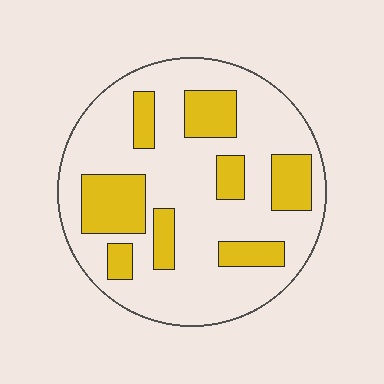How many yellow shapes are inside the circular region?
8.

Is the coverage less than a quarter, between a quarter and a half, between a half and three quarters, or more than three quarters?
Between a quarter and a half.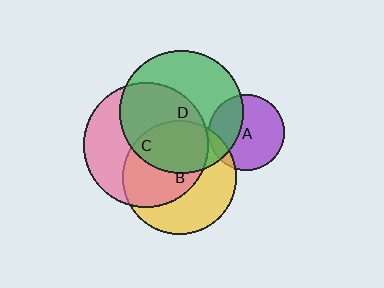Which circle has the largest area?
Circle C (pink).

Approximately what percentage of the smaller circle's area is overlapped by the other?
Approximately 55%.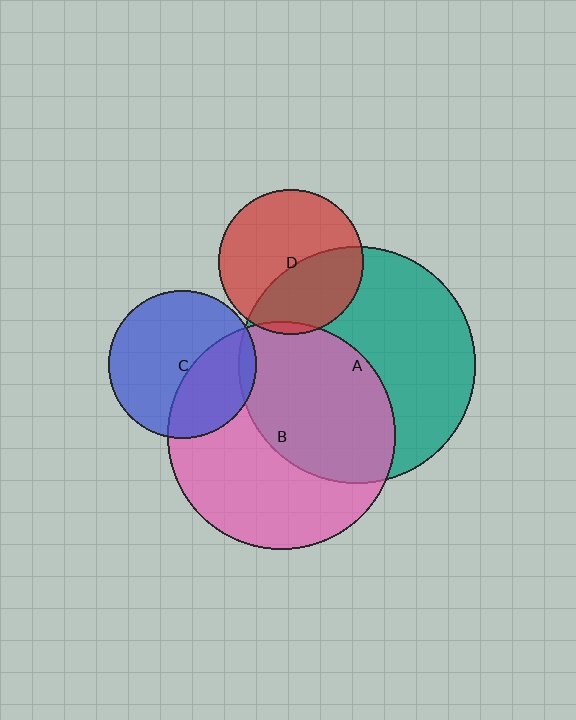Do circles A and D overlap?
Yes.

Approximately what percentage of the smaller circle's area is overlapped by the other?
Approximately 40%.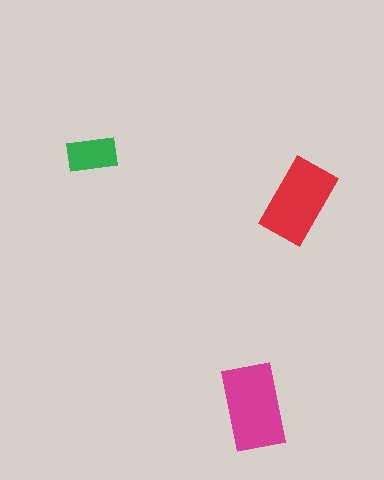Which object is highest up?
The green rectangle is topmost.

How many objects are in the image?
There are 3 objects in the image.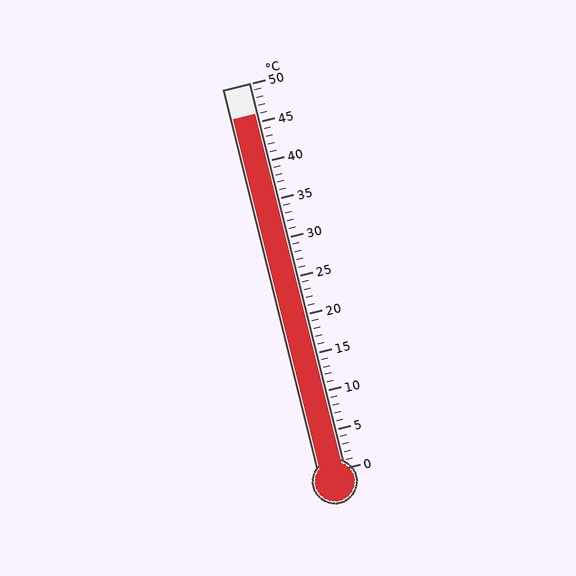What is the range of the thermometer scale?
The thermometer scale ranges from 0°C to 50°C.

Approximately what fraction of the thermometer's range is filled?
The thermometer is filled to approximately 90% of its range.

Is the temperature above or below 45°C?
The temperature is above 45°C.